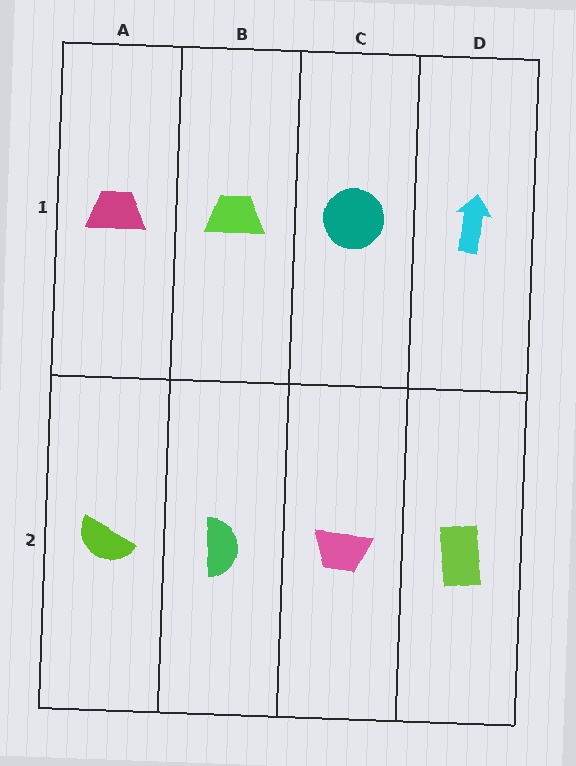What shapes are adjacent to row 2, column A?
A magenta trapezoid (row 1, column A), a green semicircle (row 2, column B).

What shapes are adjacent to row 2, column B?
A lime trapezoid (row 1, column B), a lime semicircle (row 2, column A), a pink trapezoid (row 2, column C).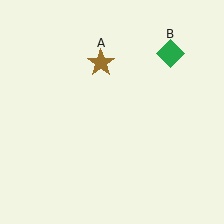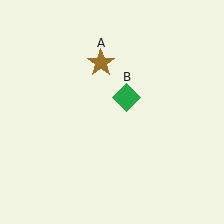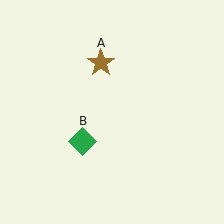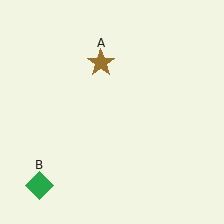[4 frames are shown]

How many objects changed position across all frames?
1 object changed position: green diamond (object B).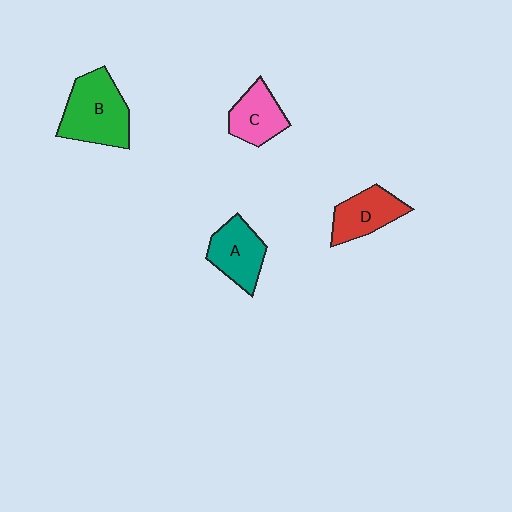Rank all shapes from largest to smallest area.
From largest to smallest: B (green), A (teal), D (red), C (pink).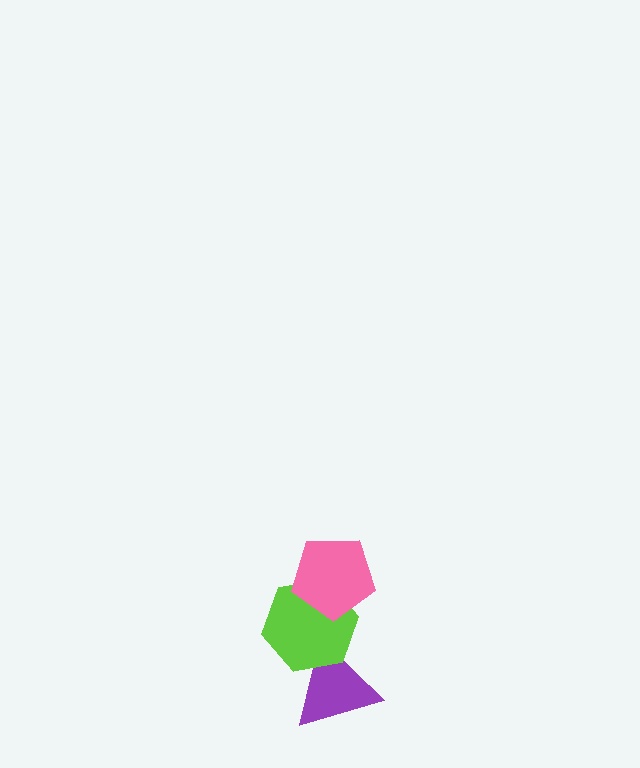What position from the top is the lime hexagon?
The lime hexagon is 2nd from the top.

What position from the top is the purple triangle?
The purple triangle is 3rd from the top.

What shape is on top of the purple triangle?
The lime hexagon is on top of the purple triangle.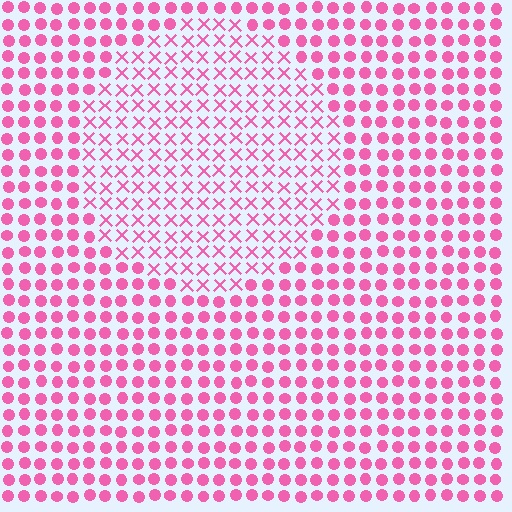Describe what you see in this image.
The image is filled with small pink elements arranged in a uniform grid. A circle-shaped region contains X marks, while the surrounding area contains circles. The boundary is defined purely by the change in element shape.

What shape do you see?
I see a circle.